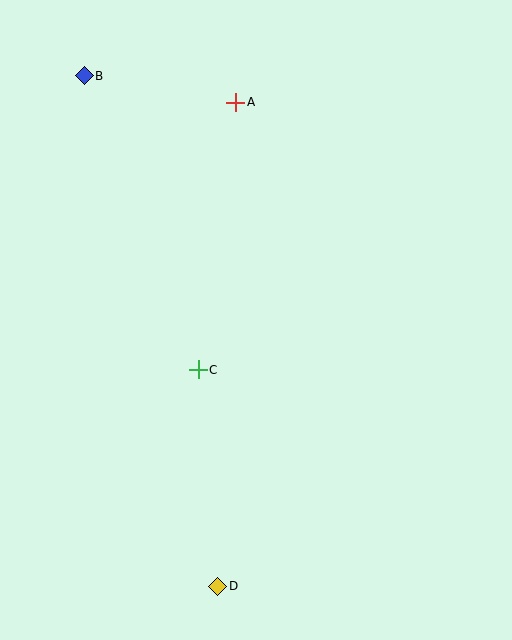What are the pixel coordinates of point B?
Point B is at (84, 76).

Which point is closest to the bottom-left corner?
Point D is closest to the bottom-left corner.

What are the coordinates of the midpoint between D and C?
The midpoint between D and C is at (208, 478).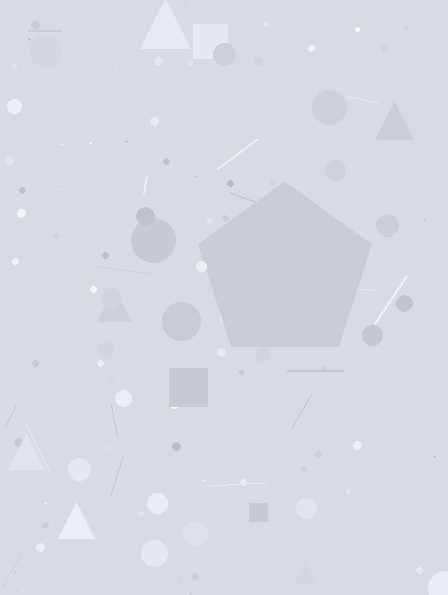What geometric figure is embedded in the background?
A pentagon is embedded in the background.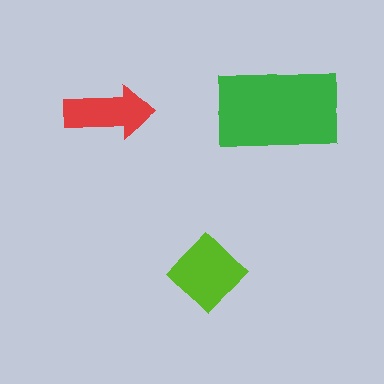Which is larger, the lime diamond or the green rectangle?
The green rectangle.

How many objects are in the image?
There are 3 objects in the image.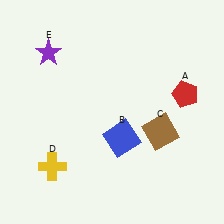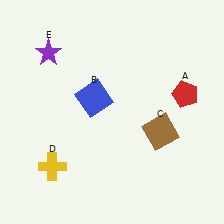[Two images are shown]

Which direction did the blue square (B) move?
The blue square (B) moved up.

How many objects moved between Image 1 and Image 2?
1 object moved between the two images.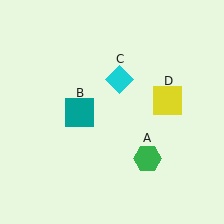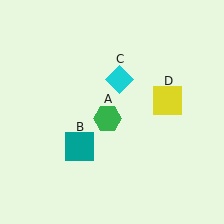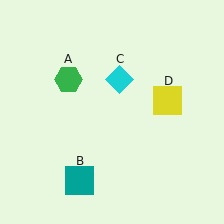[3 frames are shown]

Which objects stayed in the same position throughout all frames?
Cyan diamond (object C) and yellow square (object D) remained stationary.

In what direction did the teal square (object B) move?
The teal square (object B) moved down.